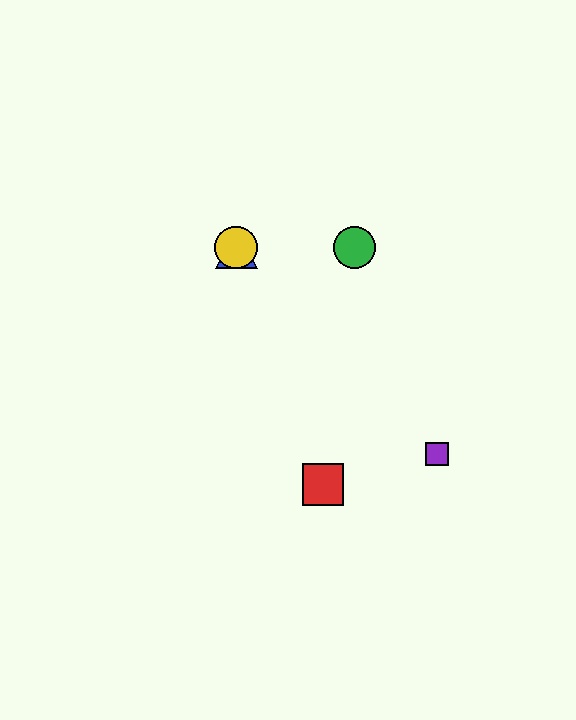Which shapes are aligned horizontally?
The blue triangle, the green circle, the yellow circle are aligned horizontally.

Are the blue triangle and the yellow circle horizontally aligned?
Yes, both are at y≈248.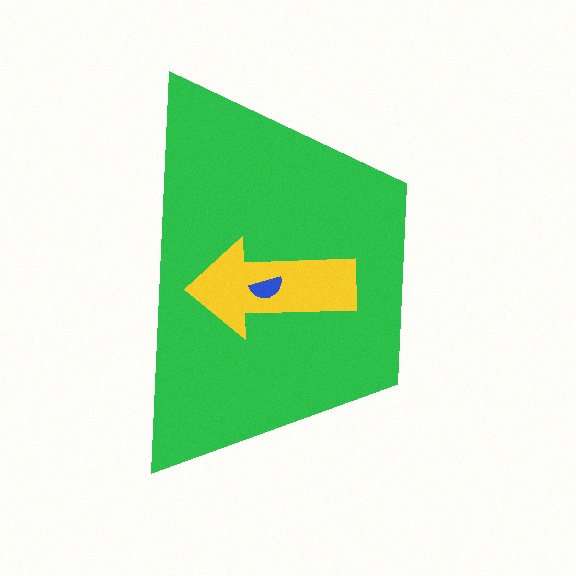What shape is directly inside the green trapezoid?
The yellow arrow.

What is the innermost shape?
The blue semicircle.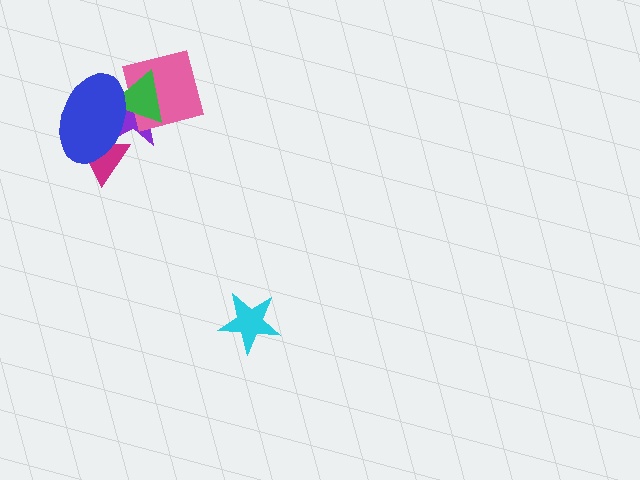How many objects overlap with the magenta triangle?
2 objects overlap with the magenta triangle.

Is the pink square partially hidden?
Yes, it is partially covered by another shape.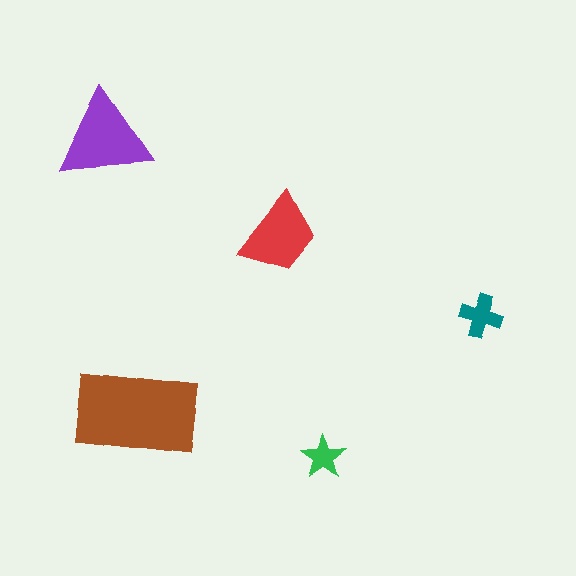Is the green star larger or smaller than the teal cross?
Smaller.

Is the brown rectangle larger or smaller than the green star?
Larger.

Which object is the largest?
The brown rectangle.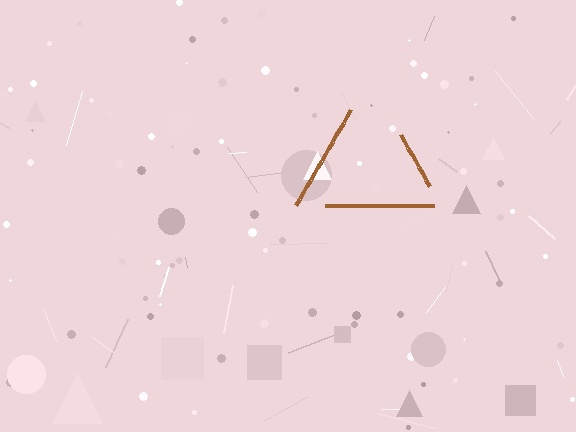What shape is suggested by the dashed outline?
The dashed outline suggests a triangle.